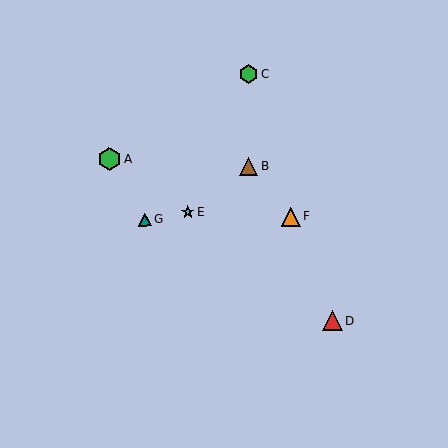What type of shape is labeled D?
Shape D is a red triangle.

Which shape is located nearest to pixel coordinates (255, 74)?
The green hexagon (labeled C) at (249, 74) is nearest to that location.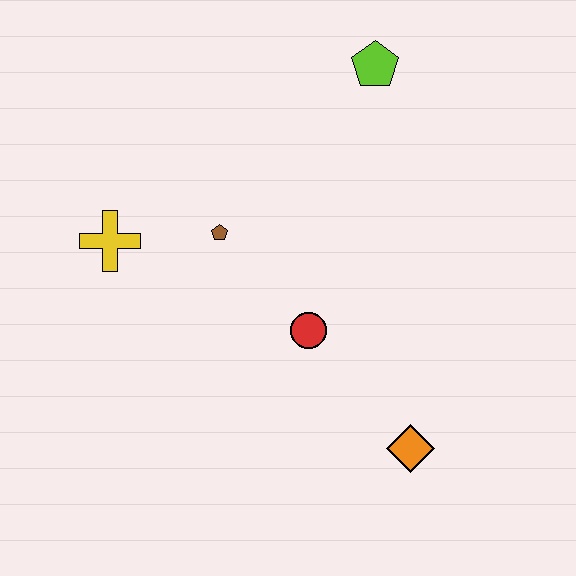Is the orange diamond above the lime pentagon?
No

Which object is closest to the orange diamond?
The red circle is closest to the orange diamond.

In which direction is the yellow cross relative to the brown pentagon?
The yellow cross is to the left of the brown pentagon.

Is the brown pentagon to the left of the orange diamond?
Yes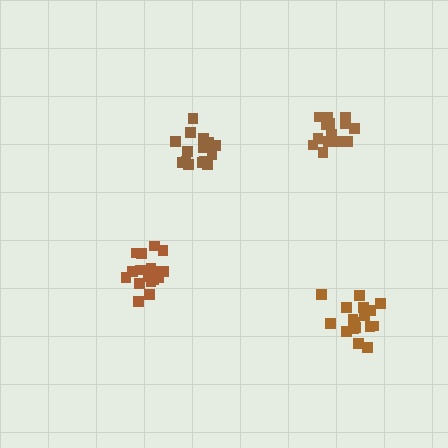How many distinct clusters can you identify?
There are 4 distinct clusters.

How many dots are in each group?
Group 1: 16 dots, Group 2: 18 dots, Group 3: 15 dots, Group 4: 18 dots (67 total).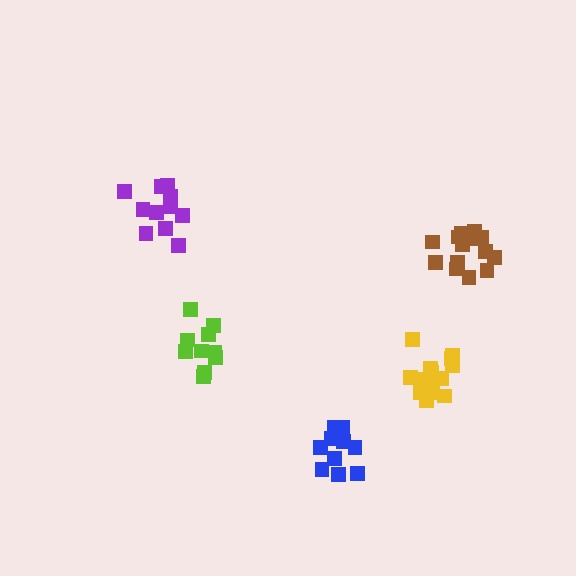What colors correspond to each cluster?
The clusters are colored: lime, brown, yellow, purple, blue.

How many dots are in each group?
Group 1: 10 dots, Group 2: 14 dots, Group 3: 15 dots, Group 4: 11 dots, Group 5: 10 dots (60 total).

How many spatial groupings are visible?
There are 5 spatial groupings.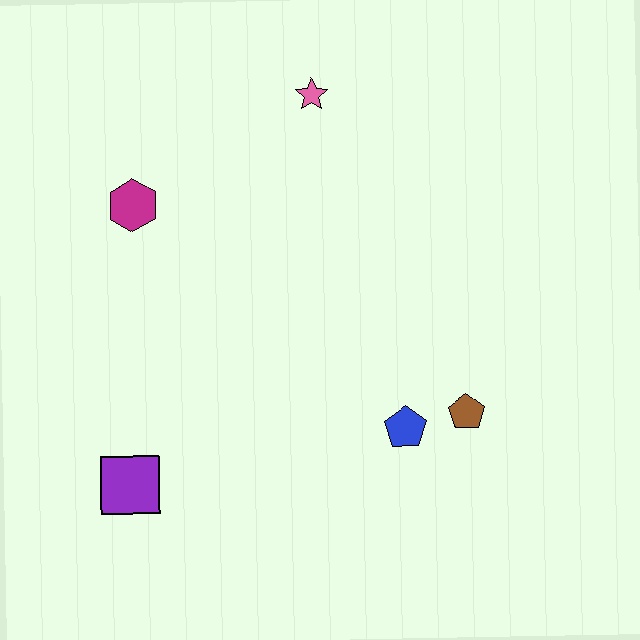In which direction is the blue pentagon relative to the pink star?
The blue pentagon is below the pink star.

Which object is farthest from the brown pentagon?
The magenta hexagon is farthest from the brown pentagon.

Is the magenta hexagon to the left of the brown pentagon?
Yes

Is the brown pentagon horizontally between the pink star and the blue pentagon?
No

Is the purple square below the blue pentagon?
Yes